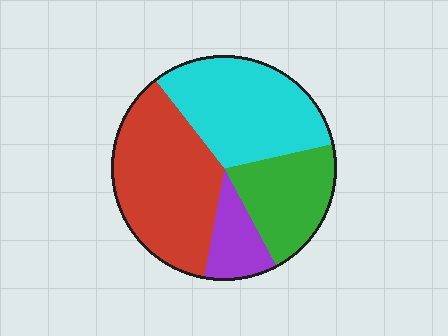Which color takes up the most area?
Red, at roughly 35%.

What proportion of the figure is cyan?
Cyan takes up between a sixth and a third of the figure.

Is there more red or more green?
Red.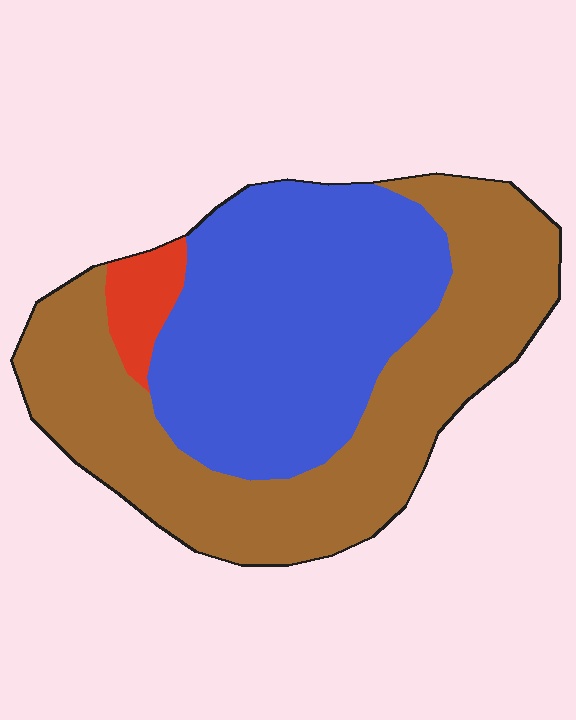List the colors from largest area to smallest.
From largest to smallest: brown, blue, red.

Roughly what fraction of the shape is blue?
Blue covers 44% of the shape.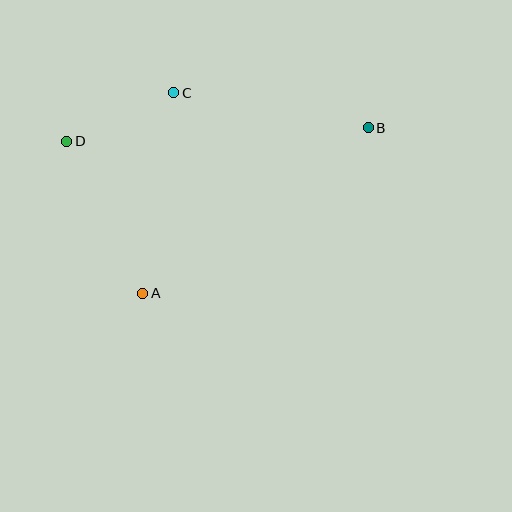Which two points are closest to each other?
Points C and D are closest to each other.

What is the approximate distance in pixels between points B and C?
The distance between B and C is approximately 197 pixels.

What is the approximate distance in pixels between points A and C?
The distance between A and C is approximately 203 pixels.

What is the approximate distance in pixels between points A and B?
The distance between A and B is approximately 280 pixels.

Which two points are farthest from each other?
Points B and D are farthest from each other.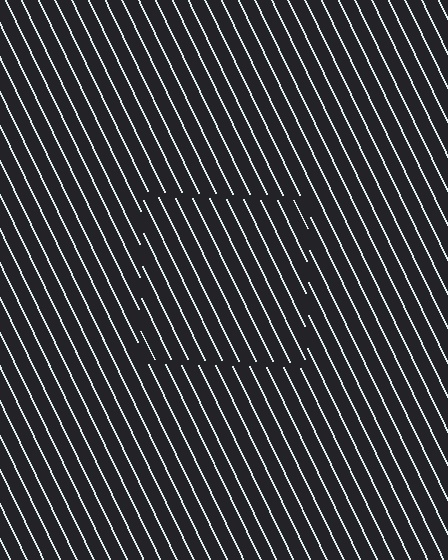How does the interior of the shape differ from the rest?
The interior of the shape contains the same grating, shifted by half a period — the contour is defined by the phase discontinuity where line-ends from the inner and outer gratings abut.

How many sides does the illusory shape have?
4 sides — the line-ends trace a square.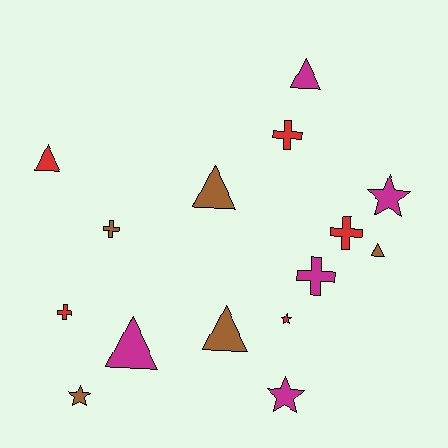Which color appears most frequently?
Brown, with 5 objects.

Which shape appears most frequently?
Triangle, with 6 objects.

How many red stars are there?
There is 1 red star.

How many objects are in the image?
There are 15 objects.